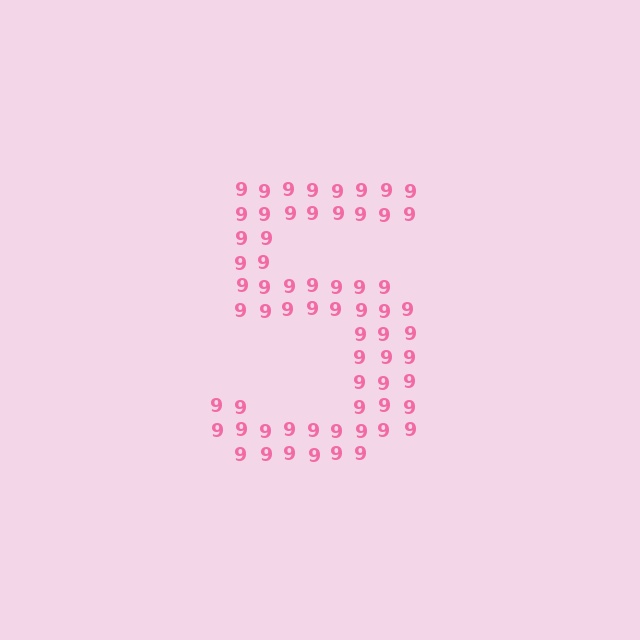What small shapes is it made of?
It is made of small digit 9's.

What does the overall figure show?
The overall figure shows the digit 5.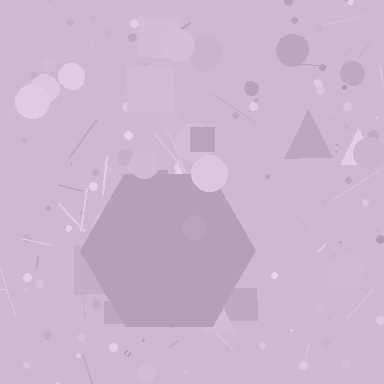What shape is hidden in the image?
A hexagon is hidden in the image.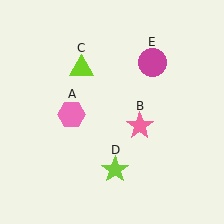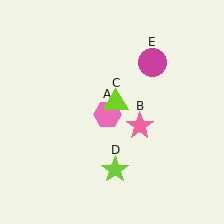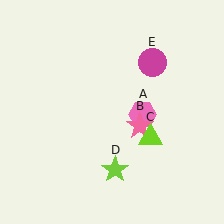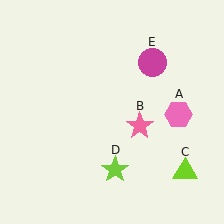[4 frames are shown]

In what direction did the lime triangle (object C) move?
The lime triangle (object C) moved down and to the right.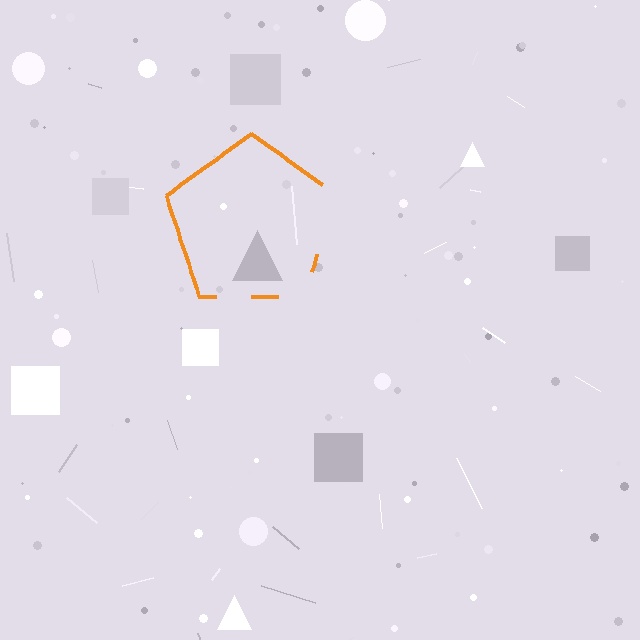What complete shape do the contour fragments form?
The contour fragments form a pentagon.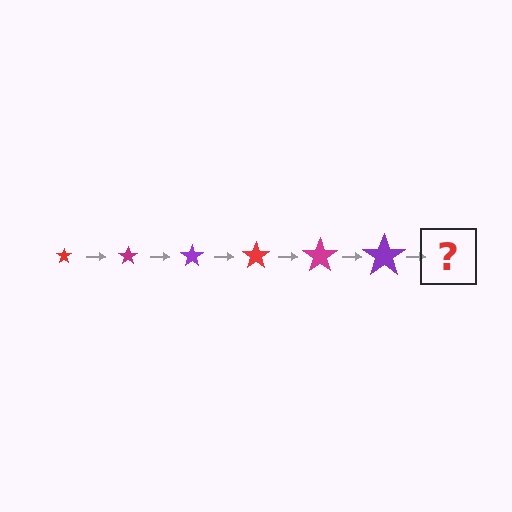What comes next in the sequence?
The next element should be a red star, larger than the previous one.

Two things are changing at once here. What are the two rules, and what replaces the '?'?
The two rules are that the star grows larger each step and the color cycles through red, magenta, and purple. The '?' should be a red star, larger than the previous one.